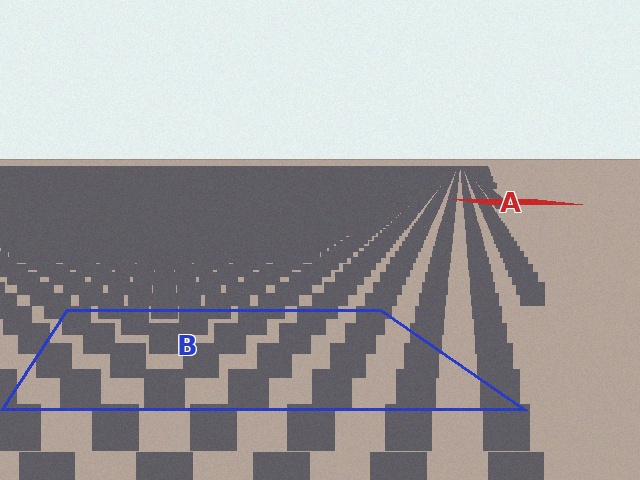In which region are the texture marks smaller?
The texture marks are smaller in region A, because it is farther away.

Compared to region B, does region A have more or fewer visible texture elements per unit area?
Region A has more texture elements per unit area — they are packed more densely because it is farther away.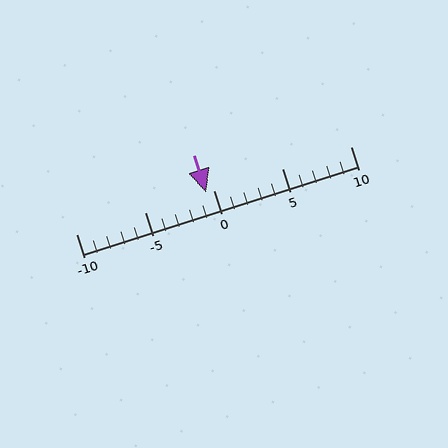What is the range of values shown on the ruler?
The ruler shows values from -10 to 10.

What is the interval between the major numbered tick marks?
The major tick marks are spaced 5 units apart.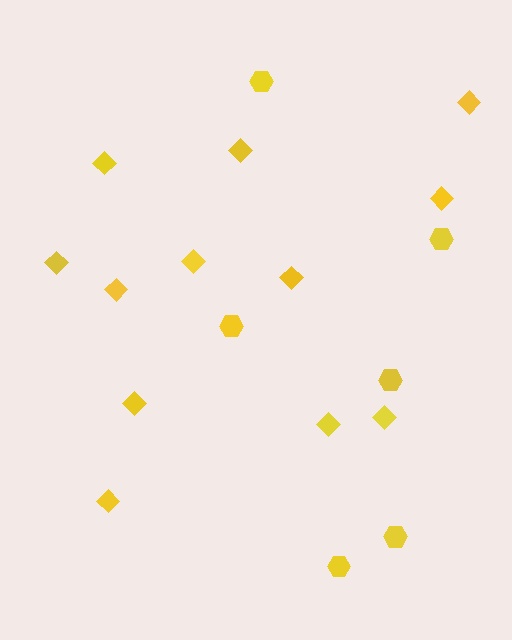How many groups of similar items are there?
There are 2 groups: one group of diamonds (12) and one group of hexagons (6).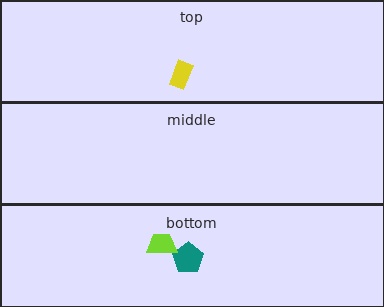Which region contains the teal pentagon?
The bottom region.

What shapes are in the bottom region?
The teal pentagon, the lime trapezoid.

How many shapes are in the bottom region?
2.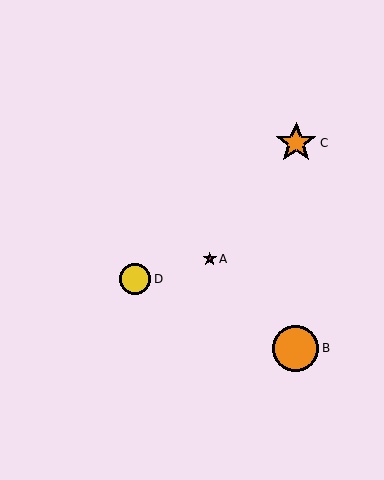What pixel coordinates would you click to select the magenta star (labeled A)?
Click at (210, 259) to select the magenta star A.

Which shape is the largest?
The orange circle (labeled B) is the largest.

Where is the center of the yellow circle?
The center of the yellow circle is at (135, 279).